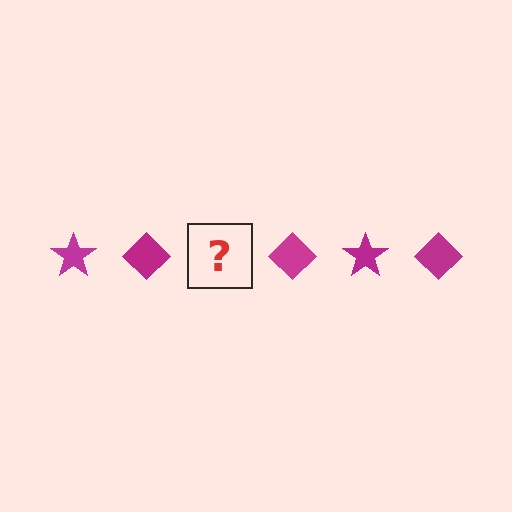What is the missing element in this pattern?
The missing element is a magenta star.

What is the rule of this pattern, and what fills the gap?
The rule is that the pattern cycles through star, diamond shapes in magenta. The gap should be filled with a magenta star.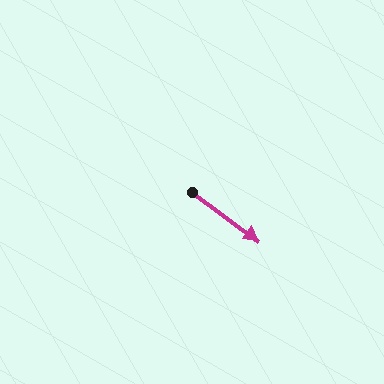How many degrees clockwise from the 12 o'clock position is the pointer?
Approximately 126 degrees.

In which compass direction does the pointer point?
Southeast.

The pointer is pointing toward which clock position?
Roughly 4 o'clock.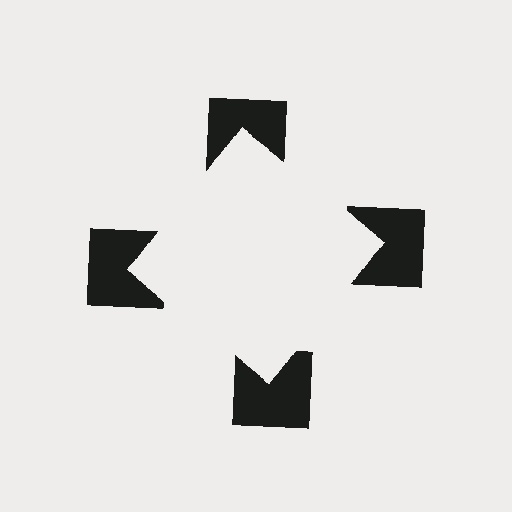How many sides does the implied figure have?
4 sides.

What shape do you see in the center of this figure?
An illusory square — its edges are inferred from the aligned wedge cuts in the notched squares, not physically drawn.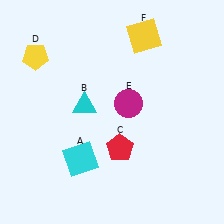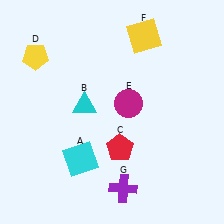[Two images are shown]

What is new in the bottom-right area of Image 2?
A purple cross (G) was added in the bottom-right area of Image 2.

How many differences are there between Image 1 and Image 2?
There is 1 difference between the two images.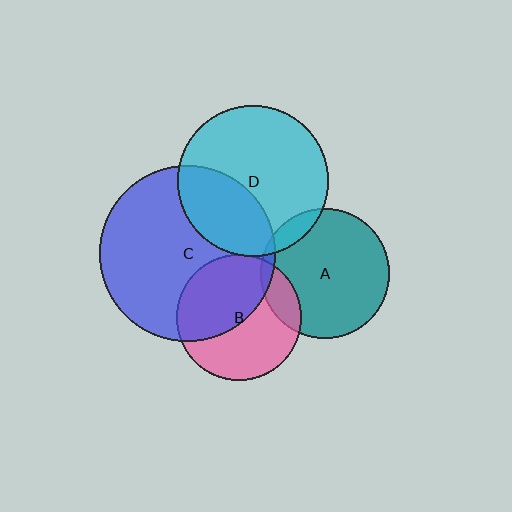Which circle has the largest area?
Circle C (blue).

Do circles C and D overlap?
Yes.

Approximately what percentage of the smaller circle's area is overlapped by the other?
Approximately 35%.